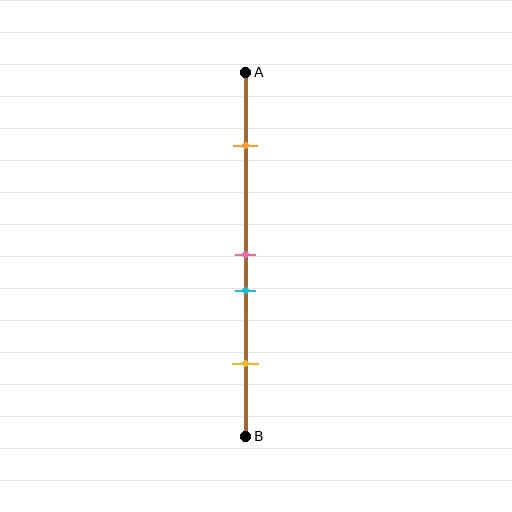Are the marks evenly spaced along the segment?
No, the marks are not evenly spaced.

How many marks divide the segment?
There are 4 marks dividing the segment.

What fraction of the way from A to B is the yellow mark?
The yellow mark is approximately 80% (0.8) of the way from A to B.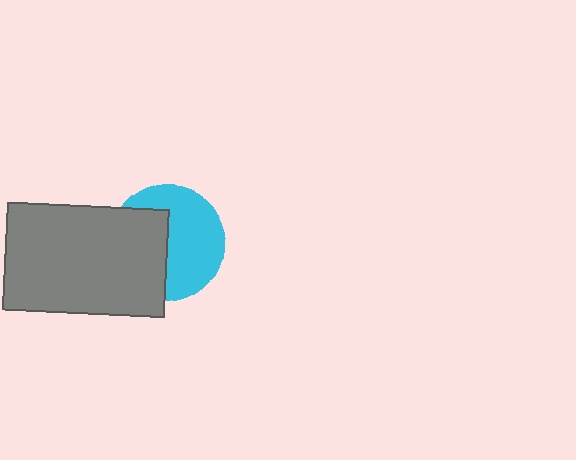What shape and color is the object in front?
The object in front is a gray rectangle.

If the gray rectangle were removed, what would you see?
You would see the complete cyan circle.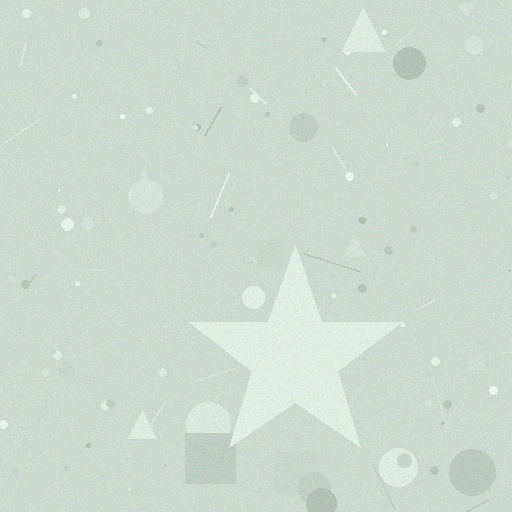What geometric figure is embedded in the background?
A star is embedded in the background.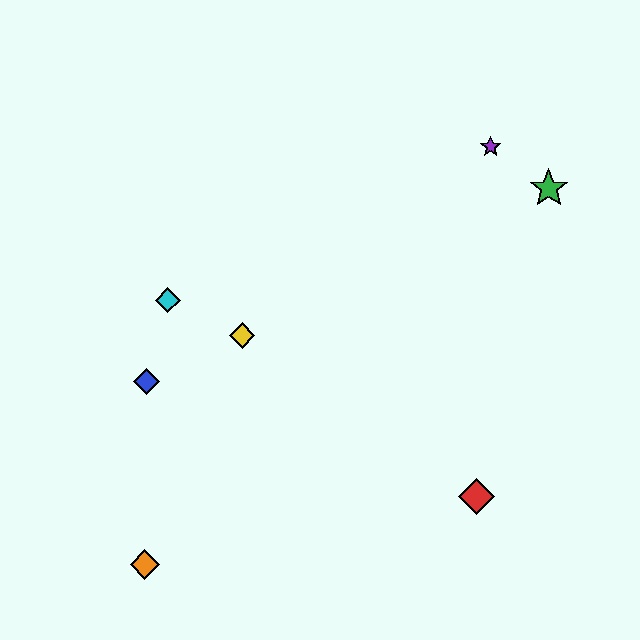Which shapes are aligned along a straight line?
The blue diamond, the green star, the yellow diamond are aligned along a straight line.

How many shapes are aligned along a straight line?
3 shapes (the blue diamond, the green star, the yellow diamond) are aligned along a straight line.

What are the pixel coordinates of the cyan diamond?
The cyan diamond is at (168, 300).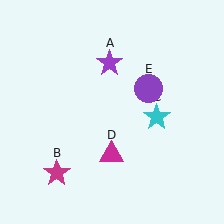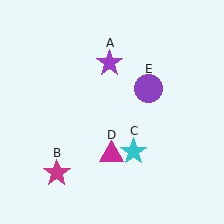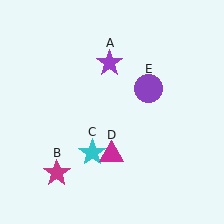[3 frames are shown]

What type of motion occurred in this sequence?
The cyan star (object C) rotated clockwise around the center of the scene.